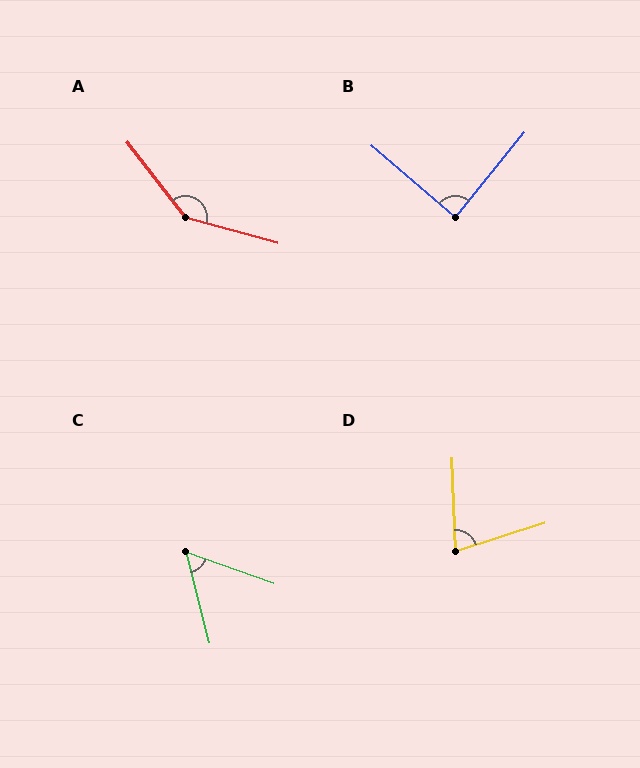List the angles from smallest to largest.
C (56°), D (74°), B (89°), A (143°).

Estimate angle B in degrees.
Approximately 89 degrees.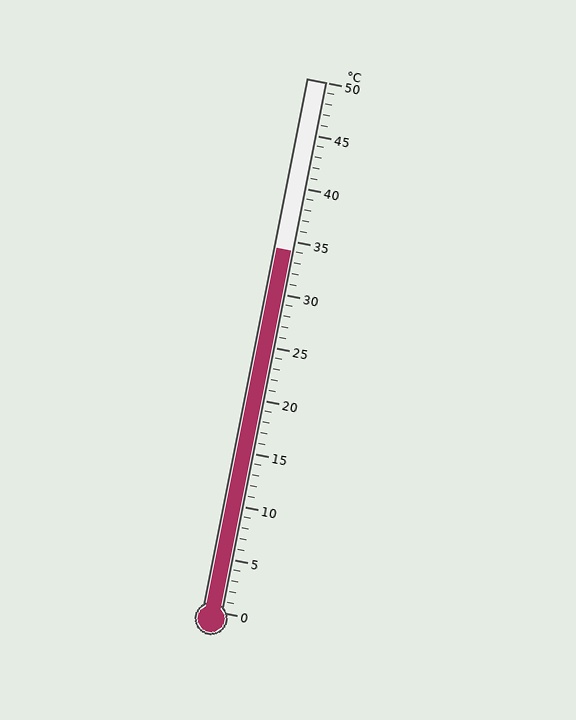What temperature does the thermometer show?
The thermometer shows approximately 34°C.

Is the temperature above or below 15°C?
The temperature is above 15°C.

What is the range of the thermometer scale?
The thermometer scale ranges from 0°C to 50°C.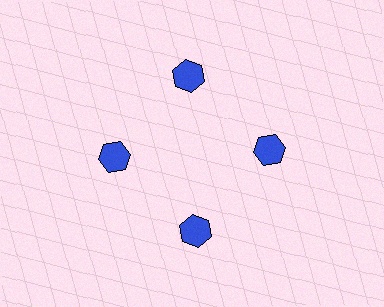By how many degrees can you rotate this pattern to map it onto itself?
The pattern maps onto itself every 90 degrees of rotation.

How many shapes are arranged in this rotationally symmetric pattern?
There are 4 shapes, arranged in 4 groups of 1.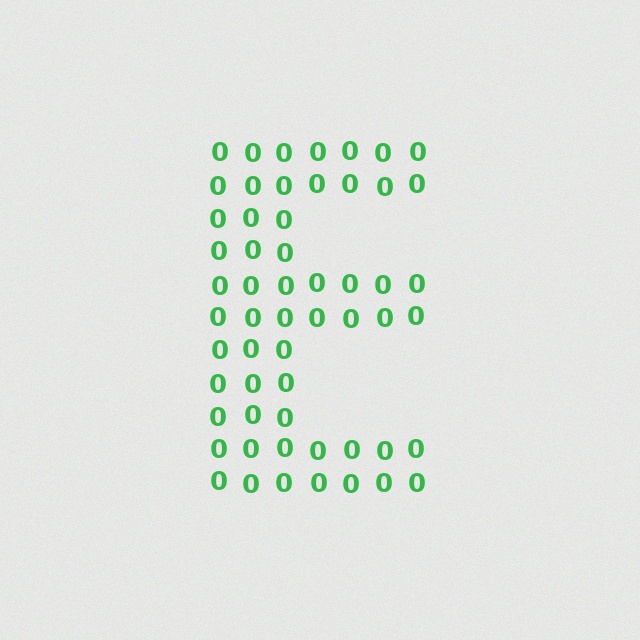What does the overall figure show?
The overall figure shows the letter E.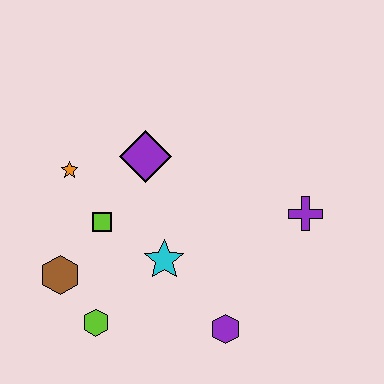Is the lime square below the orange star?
Yes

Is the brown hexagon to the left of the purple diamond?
Yes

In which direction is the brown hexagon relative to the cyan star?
The brown hexagon is to the left of the cyan star.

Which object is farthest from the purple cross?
The brown hexagon is farthest from the purple cross.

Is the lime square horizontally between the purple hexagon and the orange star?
Yes